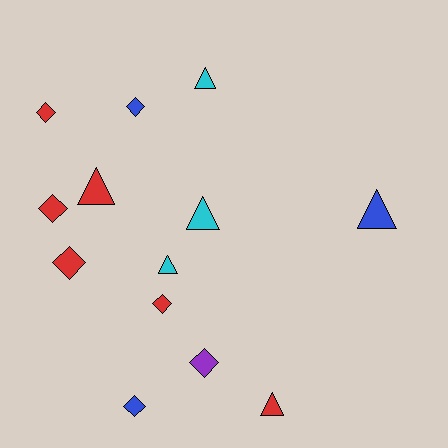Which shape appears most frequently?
Diamond, with 7 objects.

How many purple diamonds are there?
There is 1 purple diamond.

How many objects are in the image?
There are 13 objects.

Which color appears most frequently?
Red, with 6 objects.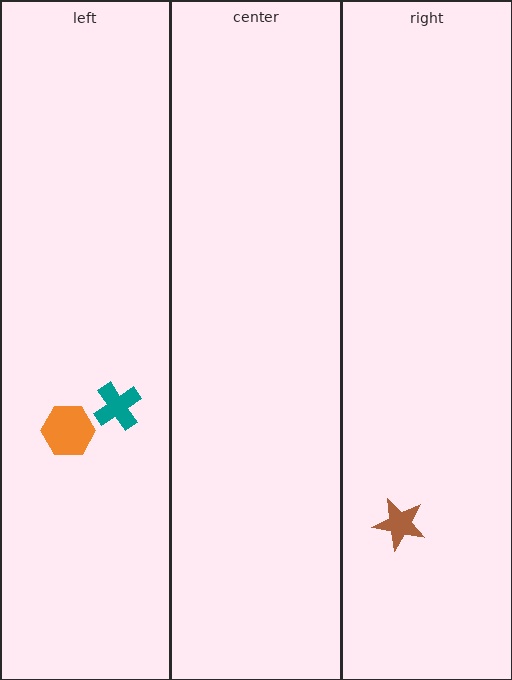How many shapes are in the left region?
2.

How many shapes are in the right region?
1.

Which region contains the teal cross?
The left region.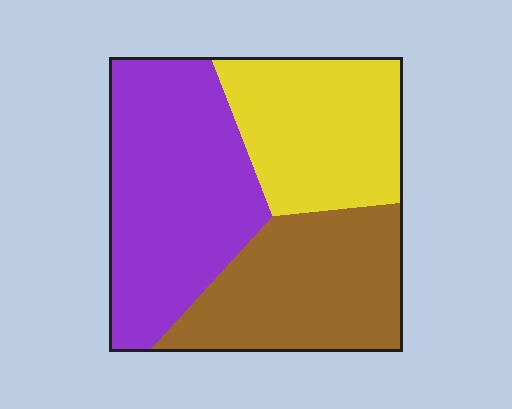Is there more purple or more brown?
Purple.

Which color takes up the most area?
Purple, at roughly 40%.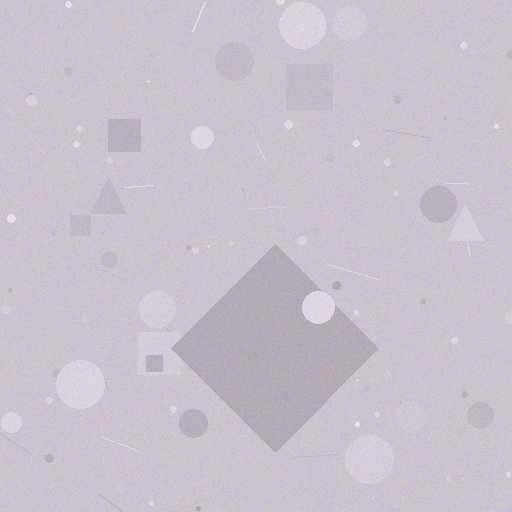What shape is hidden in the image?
A diamond is hidden in the image.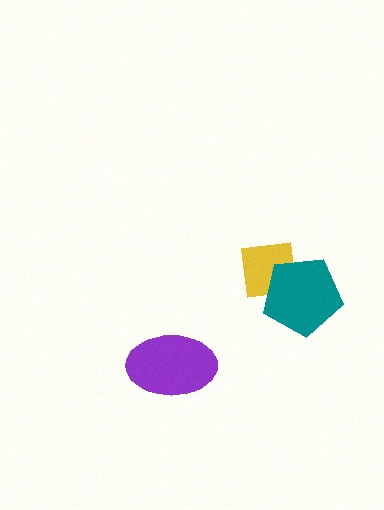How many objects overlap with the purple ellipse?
0 objects overlap with the purple ellipse.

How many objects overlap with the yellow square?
1 object overlaps with the yellow square.